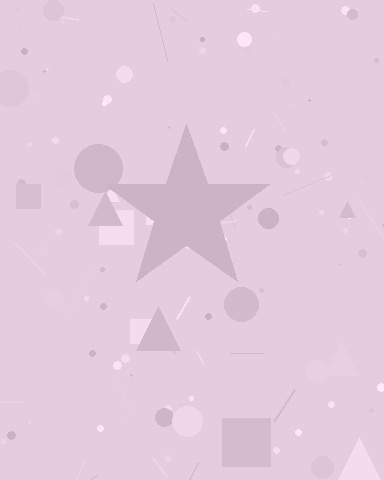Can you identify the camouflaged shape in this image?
The camouflaged shape is a star.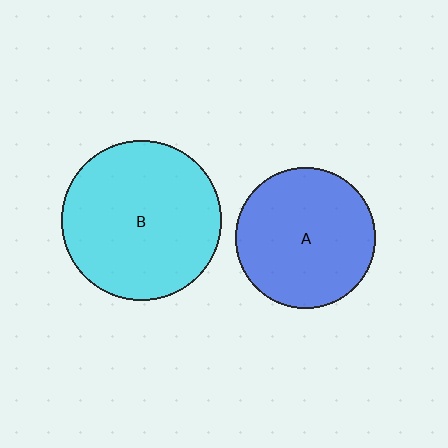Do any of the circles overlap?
No, none of the circles overlap.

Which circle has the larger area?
Circle B (cyan).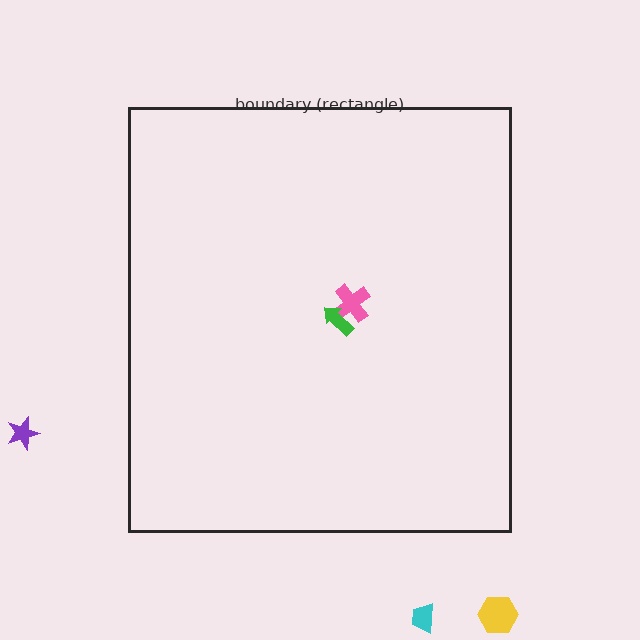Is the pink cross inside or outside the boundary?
Inside.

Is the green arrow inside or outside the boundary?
Inside.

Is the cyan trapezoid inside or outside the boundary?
Outside.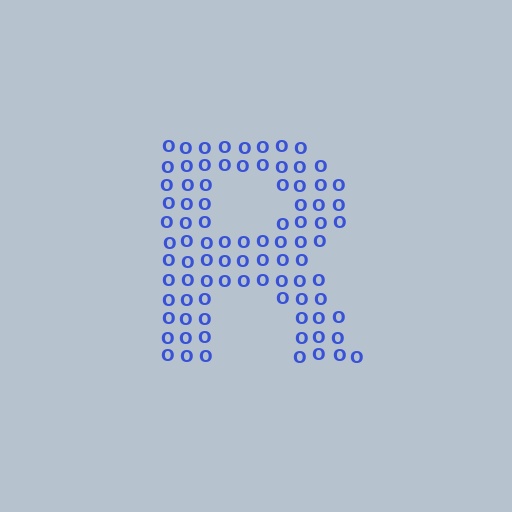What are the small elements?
The small elements are letter O's.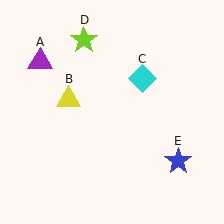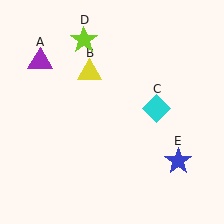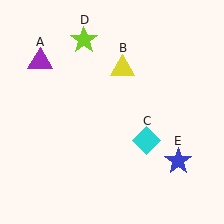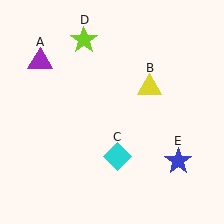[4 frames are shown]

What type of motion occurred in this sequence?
The yellow triangle (object B), cyan diamond (object C) rotated clockwise around the center of the scene.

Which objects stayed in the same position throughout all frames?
Purple triangle (object A) and lime star (object D) and blue star (object E) remained stationary.